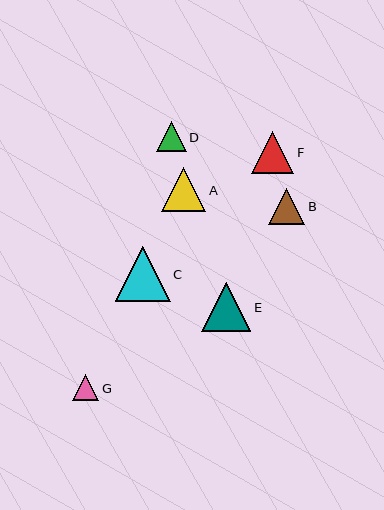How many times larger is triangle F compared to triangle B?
Triangle F is approximately 1.2 times the size of triangle B.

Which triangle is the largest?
Triangle C is the largest with a size of approximately 55 pixels.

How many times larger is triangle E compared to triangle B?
Triangle E is approximately 1.4 times the size of triangle B.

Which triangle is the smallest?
Triangle G is the smallest with a size of approximately 26 pixels.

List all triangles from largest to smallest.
From largest to smallest: C, E, A, F, B, D, G.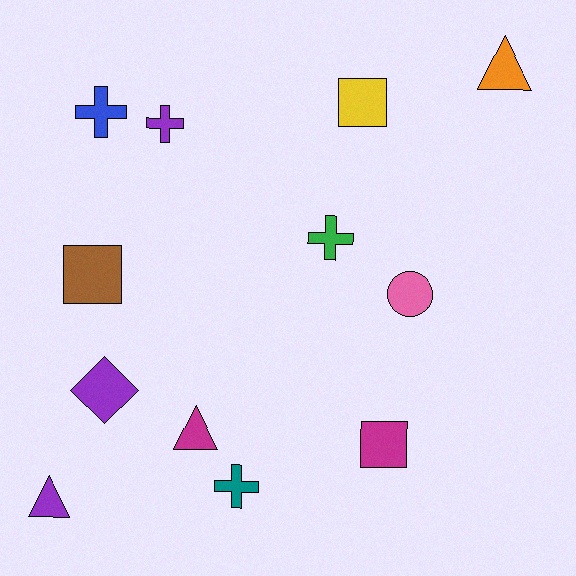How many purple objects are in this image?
There are 3 purple objects.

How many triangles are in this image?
There are 3 triangles.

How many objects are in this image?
There are 12 objects.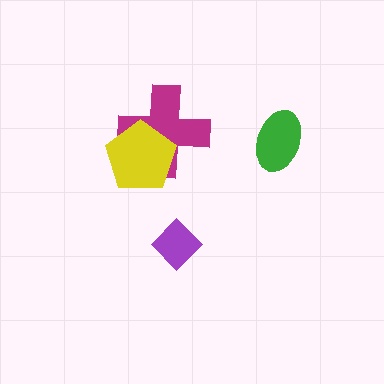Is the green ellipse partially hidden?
No, no other shape covers it.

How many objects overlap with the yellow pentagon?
1 object overlaps with the yellow pentagon.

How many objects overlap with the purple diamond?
0 objects overlap with the purple diamond.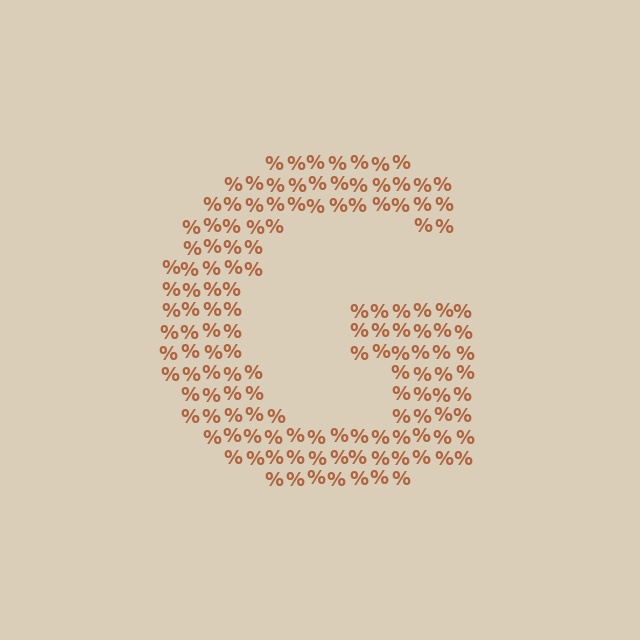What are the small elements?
The small elements are percent signs.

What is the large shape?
The large shape is the letter G.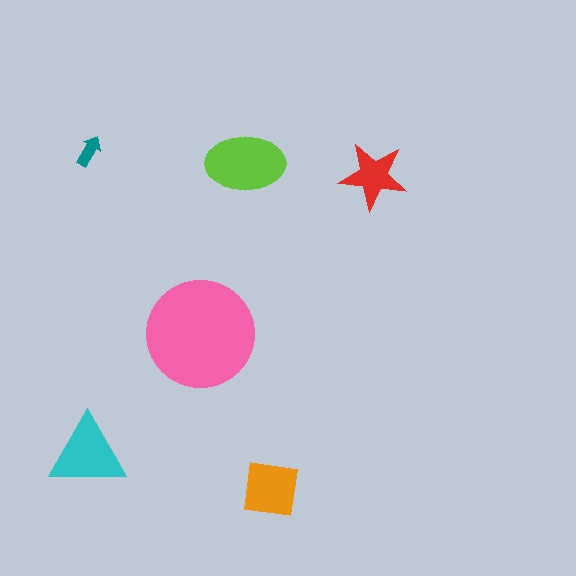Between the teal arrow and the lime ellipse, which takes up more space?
The lime ellipse.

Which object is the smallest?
The teal arrow.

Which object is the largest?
The pink circle.